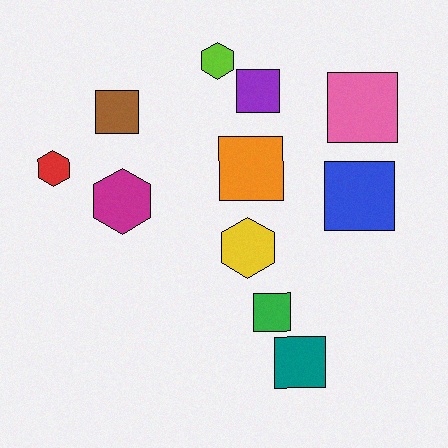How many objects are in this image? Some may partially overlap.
There are 11 objects.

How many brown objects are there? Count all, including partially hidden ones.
There is 1 brown object.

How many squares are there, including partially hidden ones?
There are 7 squares.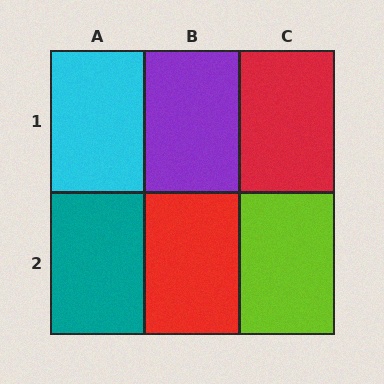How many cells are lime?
1 cell is lime.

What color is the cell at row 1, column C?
Red.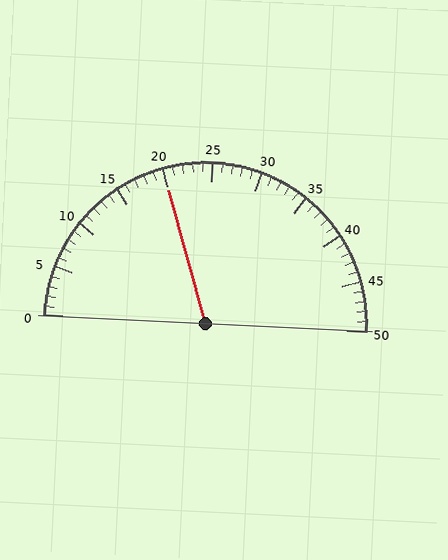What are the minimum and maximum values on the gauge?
The gauge ranges from 0 to 50.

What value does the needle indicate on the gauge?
The needle indicates approximately 20.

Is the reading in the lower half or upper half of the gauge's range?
The reading is in the lower half of the range (0 to 50).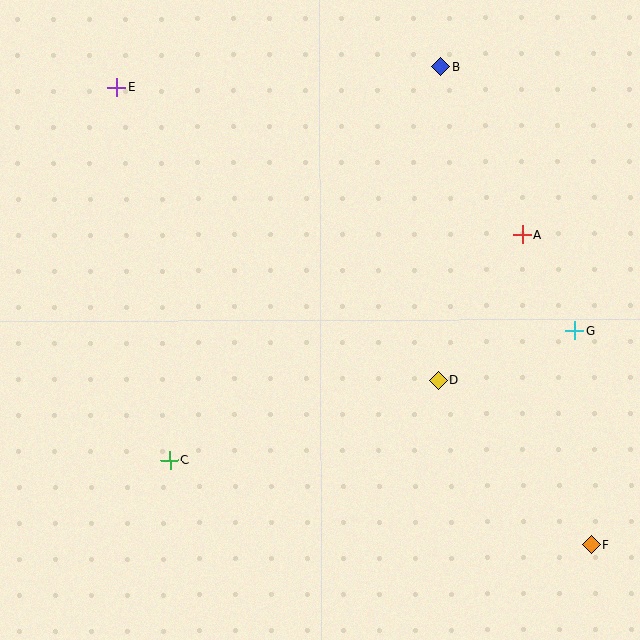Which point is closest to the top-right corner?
Point B is closest to the top-right corner.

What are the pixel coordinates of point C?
Point C is at (170, 460).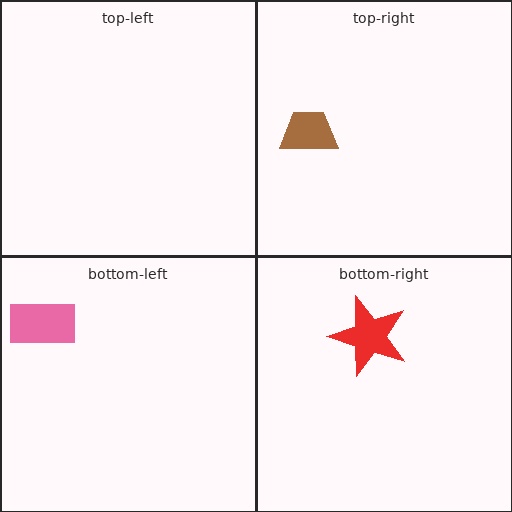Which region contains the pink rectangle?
The bottom-left region.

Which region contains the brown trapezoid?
The top-right region.